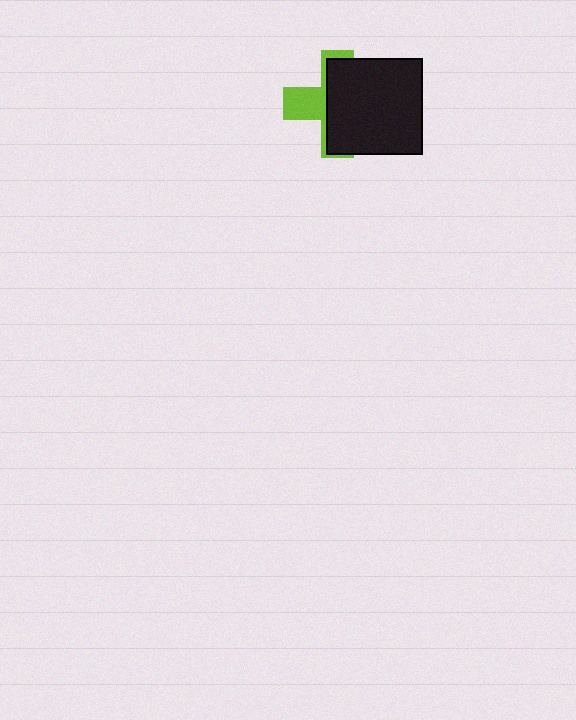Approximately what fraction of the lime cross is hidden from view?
Roughly 67% of the lime cross is hidden behind the black square.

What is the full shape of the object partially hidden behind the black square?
The partially hidden object is a lime cross.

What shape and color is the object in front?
The object in front is a black square.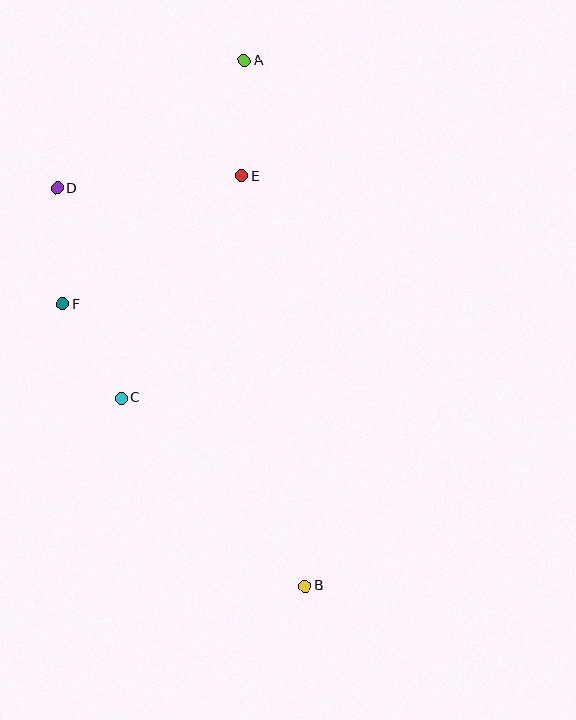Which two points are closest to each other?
Points C and F are closest to each other.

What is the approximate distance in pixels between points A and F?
The distance between A and F is approximately 304 pixels.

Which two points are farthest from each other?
Points A and B are farthest from each other.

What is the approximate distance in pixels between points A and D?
The distance between A and D is approximately 226 pixels.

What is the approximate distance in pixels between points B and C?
The distance between B and C is approximately 263 pixels.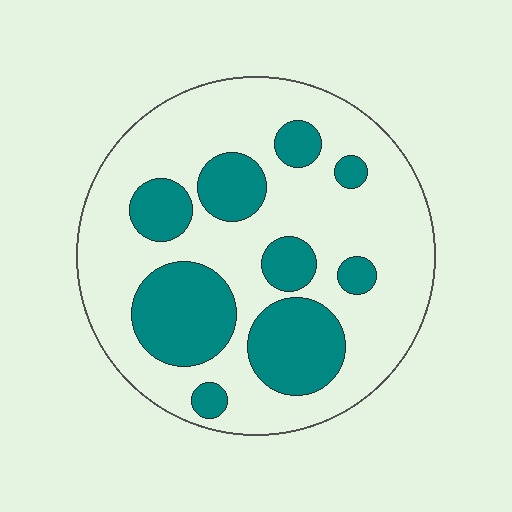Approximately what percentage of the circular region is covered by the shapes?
Approximately 30%.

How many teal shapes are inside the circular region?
9.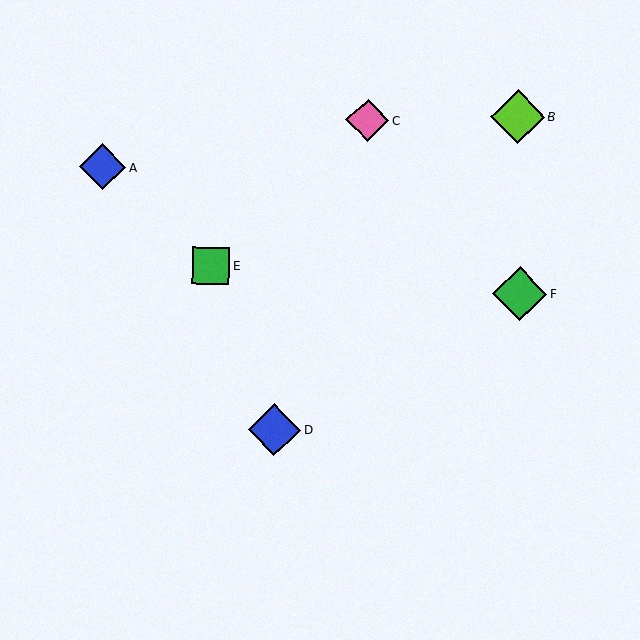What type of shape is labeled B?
Shape B is a lime diamond.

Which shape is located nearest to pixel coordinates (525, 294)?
The green diamond (labeled F) at (520, 294) is nearest to that location.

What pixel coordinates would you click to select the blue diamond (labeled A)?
Click at (103, 167) to select the blue diamond A.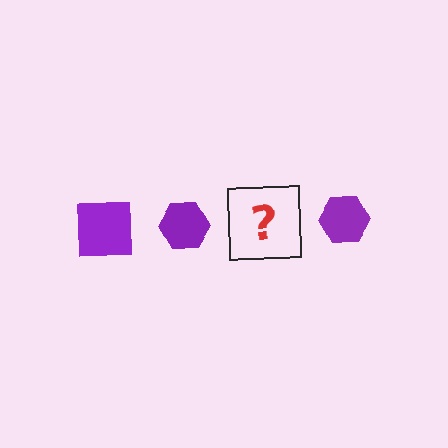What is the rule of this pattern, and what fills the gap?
The rule is that the pattern cycles through square, hexagon shapes in purple. The gap should be filled with a purple square.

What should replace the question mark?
The question mark should be replaced with a purple square.